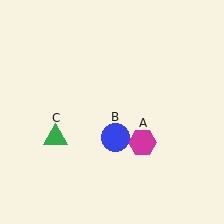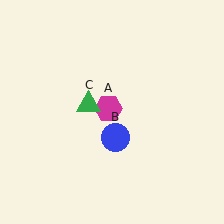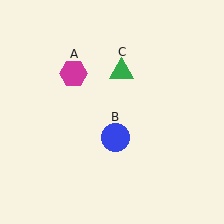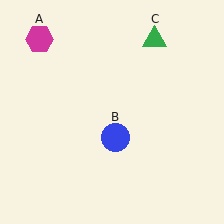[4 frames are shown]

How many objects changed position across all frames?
2 objects changed position: magenta hexagon (object A), green triangle (object C).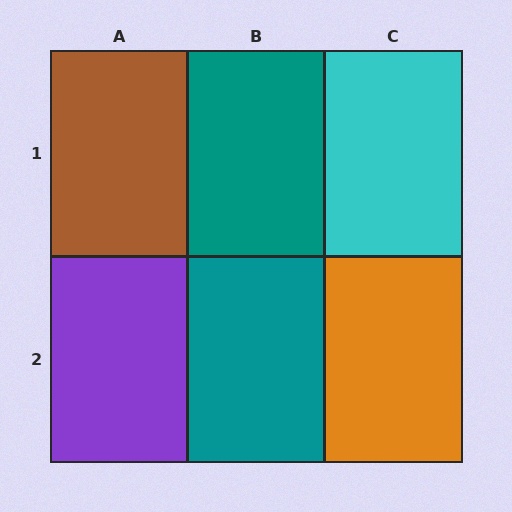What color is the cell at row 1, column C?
Cyan.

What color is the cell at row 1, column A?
Brown.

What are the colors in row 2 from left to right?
Purple, teal, orange.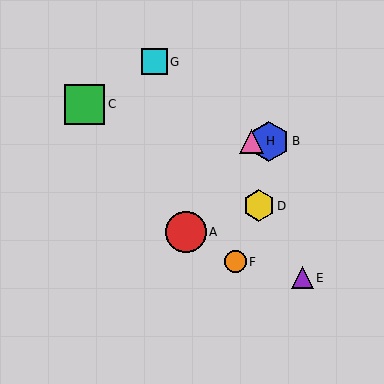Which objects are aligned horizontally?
Objects B, H are aligned horizontally.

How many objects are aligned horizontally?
2 objects (B, H) are aligned horizontally.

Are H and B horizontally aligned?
Yes, both are at y≈141.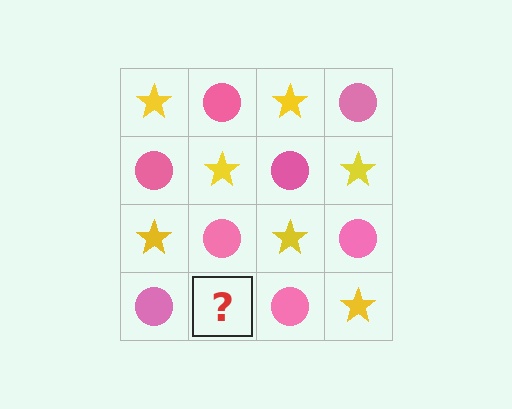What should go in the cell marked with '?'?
The missing cell should contain a yellow star.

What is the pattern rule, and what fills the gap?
The rule is that it alternates yellow star and pink circle in a checkerboard pattern. The gap should be filled with a yellow star.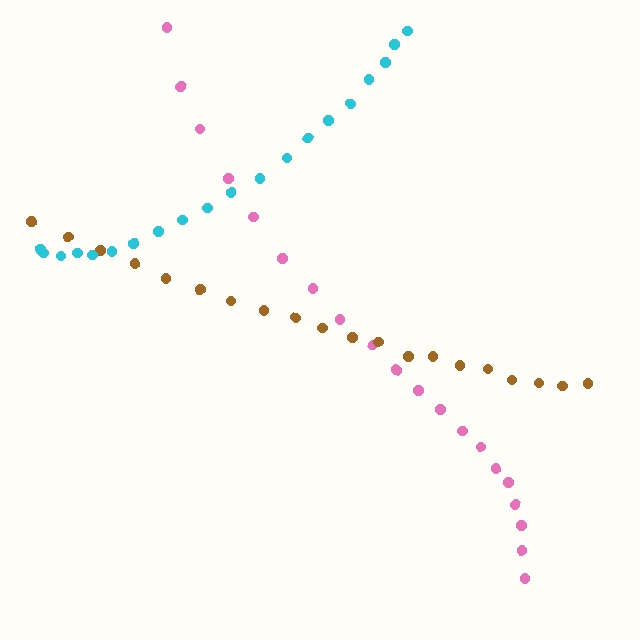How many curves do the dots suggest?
There are 3 distinct paths.